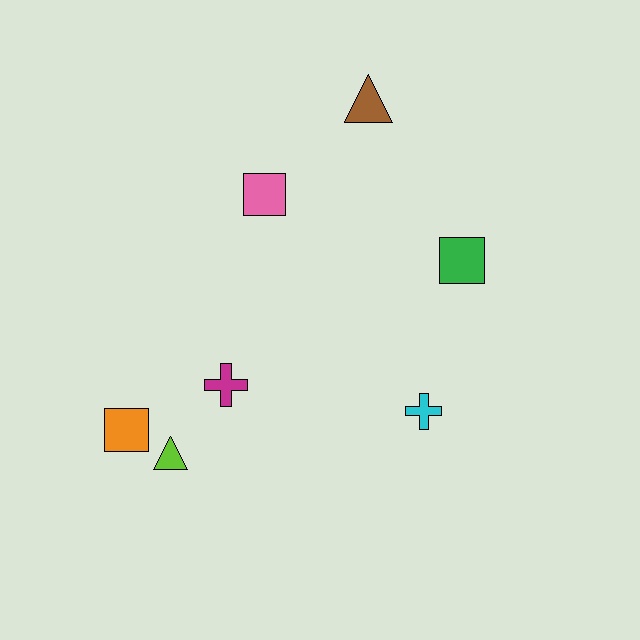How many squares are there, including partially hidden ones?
There are 3 squares.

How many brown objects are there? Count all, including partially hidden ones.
There is 1 brown object.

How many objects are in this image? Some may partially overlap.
There are 7 objects.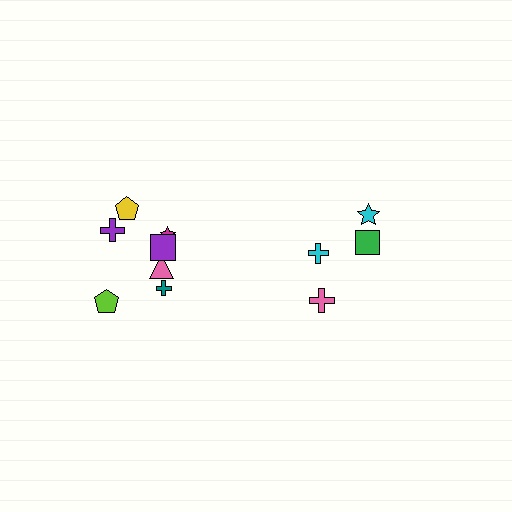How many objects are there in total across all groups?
There are 11 objects.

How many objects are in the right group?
There are 4 objects.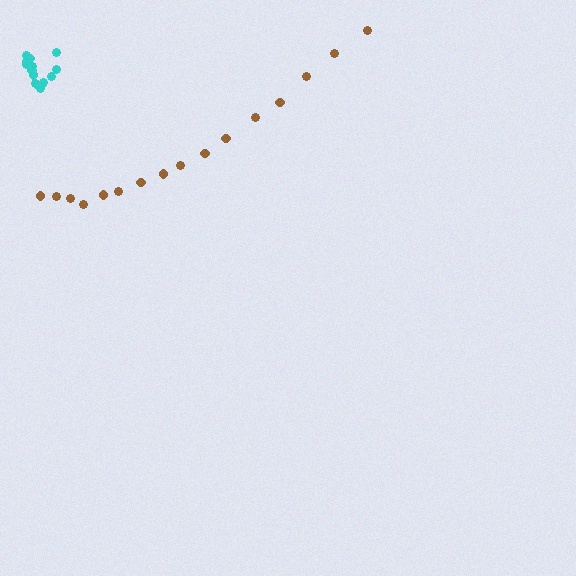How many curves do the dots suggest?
There are 2 distinct paths.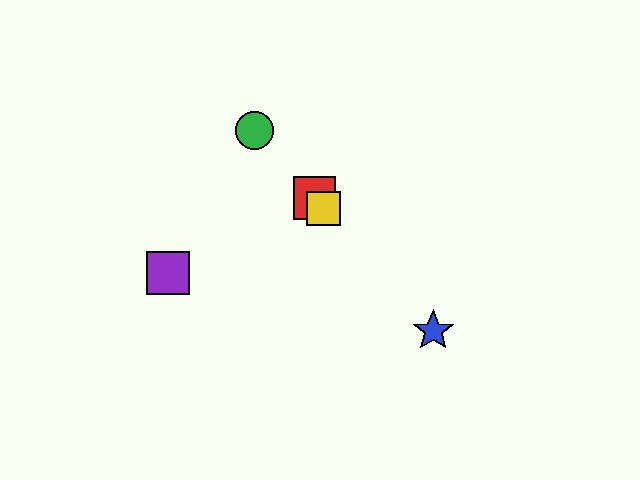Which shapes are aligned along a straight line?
The red square, the blue star, the green circle, the yellow square are aligned along a straight line.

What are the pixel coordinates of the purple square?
The purple square is at (168, 273).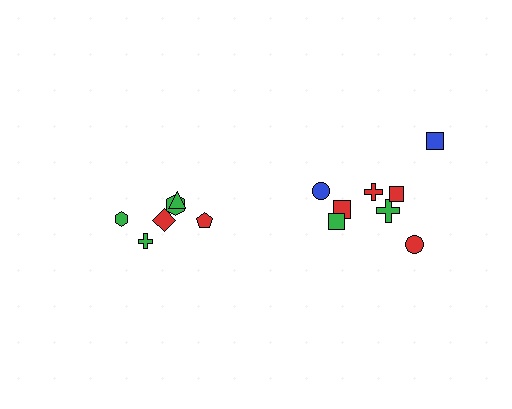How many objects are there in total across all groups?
There are 14 objects.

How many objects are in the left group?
There are 6 objects.